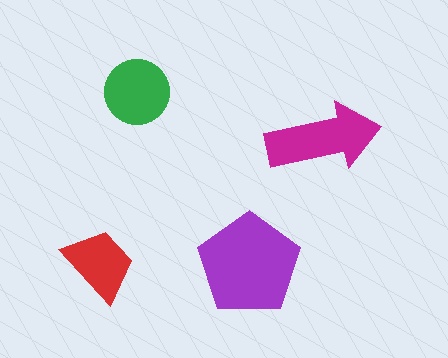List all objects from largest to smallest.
The purple pentagon, the magenta arrow, the green circle, the red trapezoid.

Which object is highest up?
The green circle is topmost.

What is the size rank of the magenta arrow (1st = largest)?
2nd.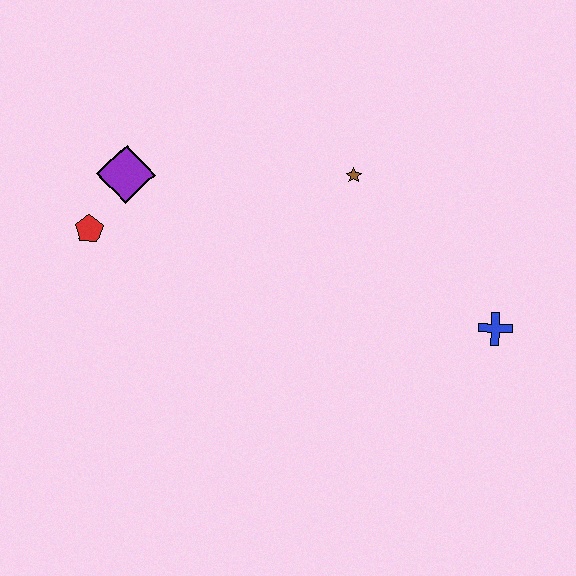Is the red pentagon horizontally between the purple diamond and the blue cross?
No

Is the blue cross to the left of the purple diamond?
No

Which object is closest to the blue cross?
The brown star is closest to the blue cross.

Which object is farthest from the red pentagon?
The blue cross is farthest from the red pentagon.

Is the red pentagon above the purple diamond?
No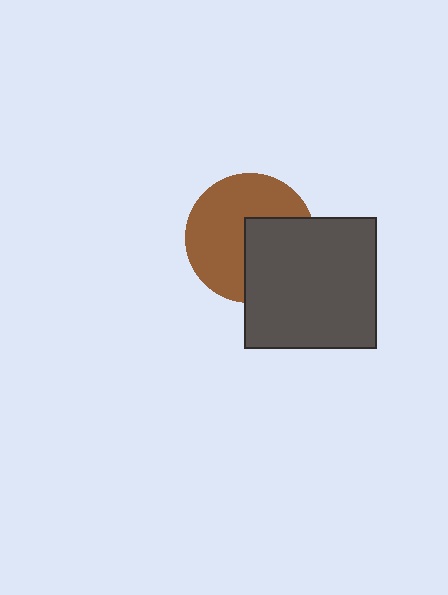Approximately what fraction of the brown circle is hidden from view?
Roughly 39% of the brown circle is hidden behind the dark gray square.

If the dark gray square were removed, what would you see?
You would see the complete brown circle.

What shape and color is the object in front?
The object in front is a dark gray square.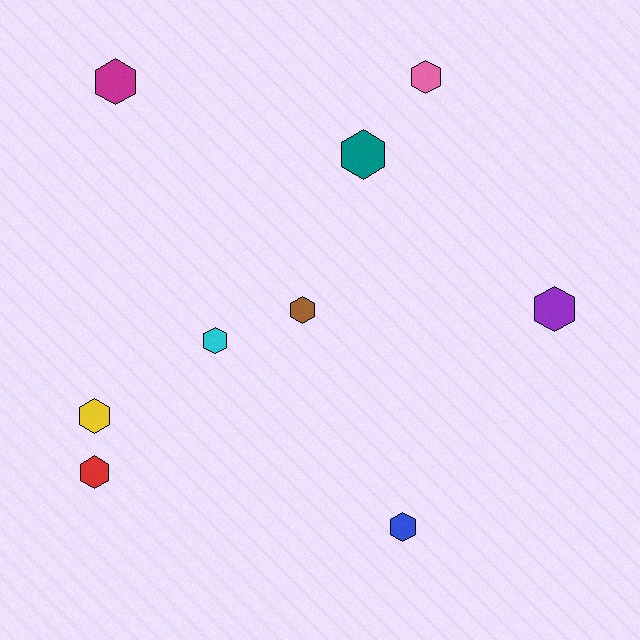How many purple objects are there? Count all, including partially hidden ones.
There is 1 purple object.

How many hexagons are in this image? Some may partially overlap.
There are 9 hexagons.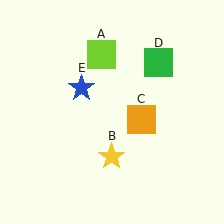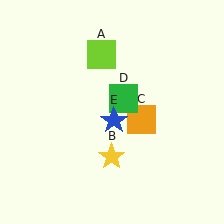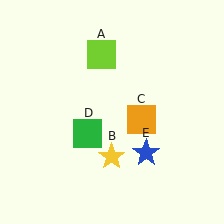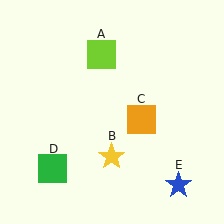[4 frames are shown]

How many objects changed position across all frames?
2 objects changed position: green square (object D), blue star (object E).